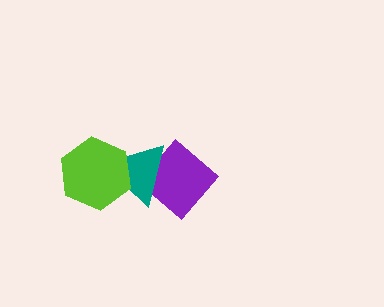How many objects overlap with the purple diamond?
1 object overlaps with the purple diamond.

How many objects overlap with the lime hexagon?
1 object overlaps with the lime hexagon.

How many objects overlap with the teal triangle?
2 objects overlap with the teal triangle.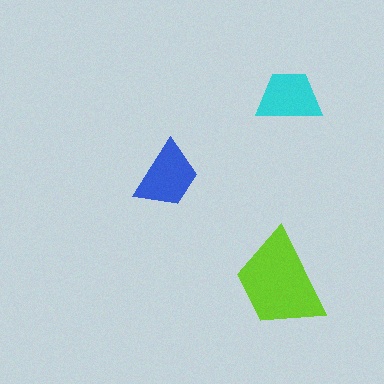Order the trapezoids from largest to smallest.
the lime one, the blue one, the cyan one.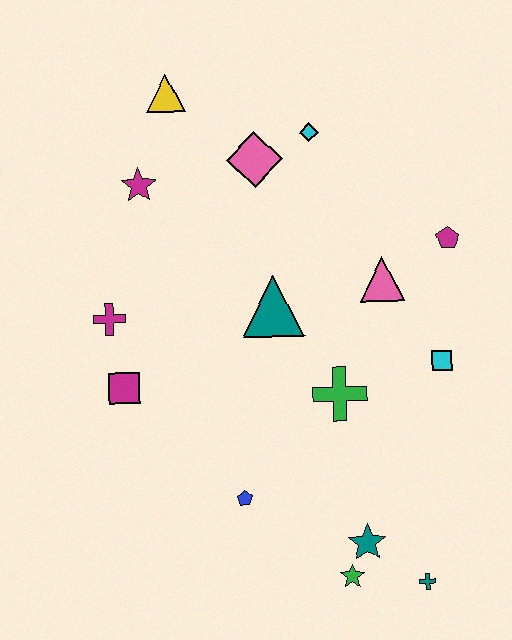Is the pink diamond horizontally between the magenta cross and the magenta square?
No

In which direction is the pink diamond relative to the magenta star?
The pink diamond is to the right of the magenta star.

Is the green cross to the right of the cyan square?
No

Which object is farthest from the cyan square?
The yellow triangle is farthest from the cyan square.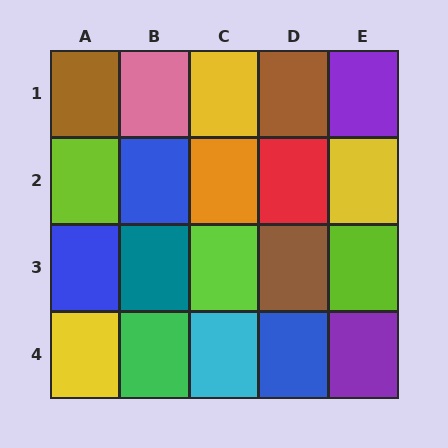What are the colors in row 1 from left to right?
Brown, pink, yellow, brown, purple.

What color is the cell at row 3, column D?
Brown.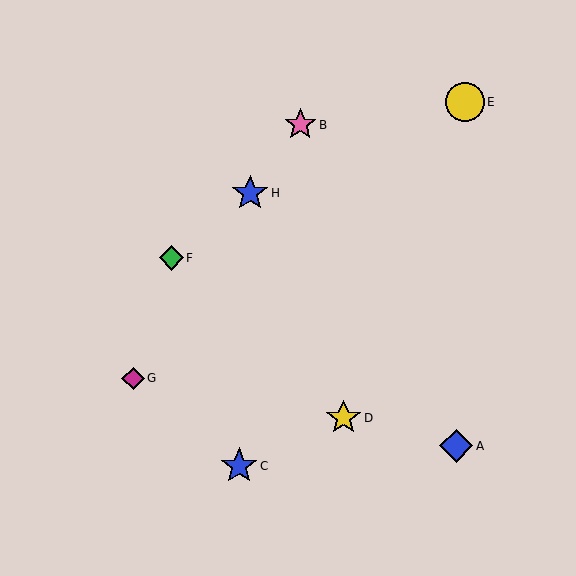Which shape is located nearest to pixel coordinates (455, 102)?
The yellow circle (labeled E) at (465, 102) is nearest to that location.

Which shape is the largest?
The yellow circle (labeled E) is the largest.